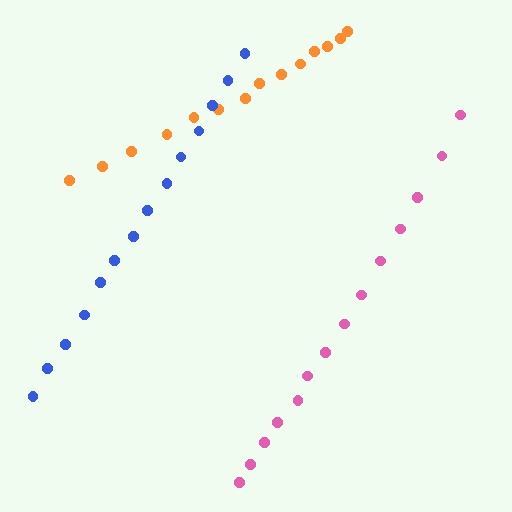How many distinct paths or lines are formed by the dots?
There are 3 distinct paths.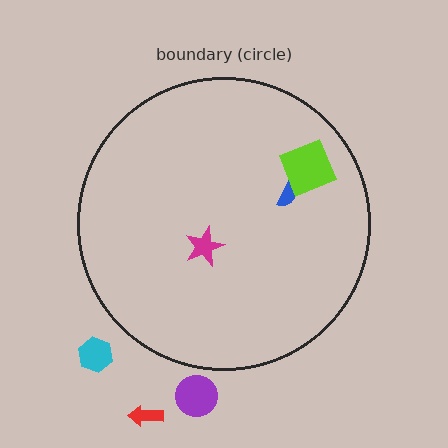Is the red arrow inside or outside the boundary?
Outside.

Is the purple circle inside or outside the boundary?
Outside.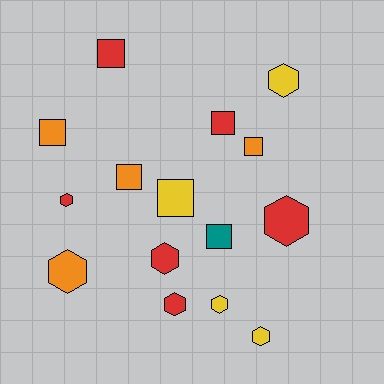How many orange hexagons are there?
There is 1 orange hexagon.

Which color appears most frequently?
Red, with 6 objects.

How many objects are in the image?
There are 15 objects.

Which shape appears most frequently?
Hexagon, with 8 objects.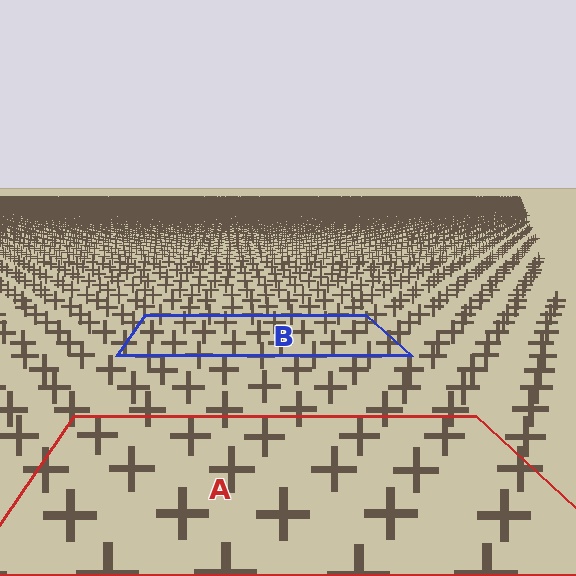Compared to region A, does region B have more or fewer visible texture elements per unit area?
Region B has more texture elements per unit area — they are packed more densely because it is farther away.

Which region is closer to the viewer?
Region A is closer. The texture elements there are larger and more spread out.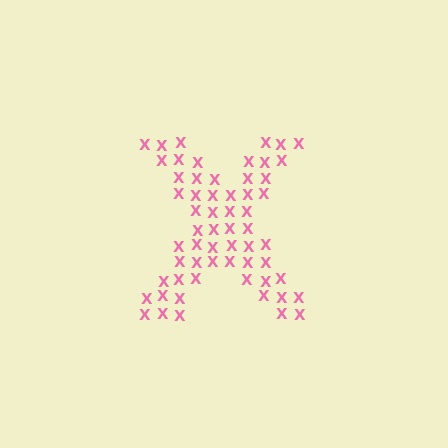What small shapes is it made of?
It is made of small letter X's.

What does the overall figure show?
The overall figure shows the letter X.